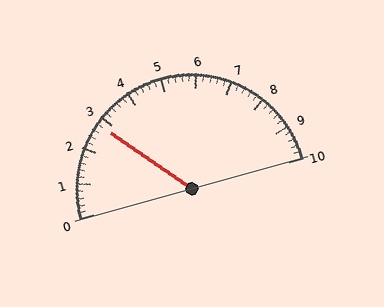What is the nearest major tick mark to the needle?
The nearest major tick mark is 3.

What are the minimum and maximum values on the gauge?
The gauge ranges from 0 to 10.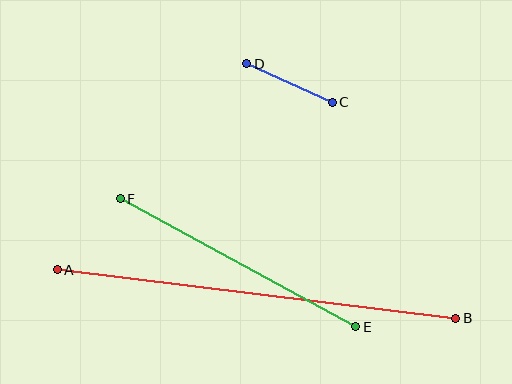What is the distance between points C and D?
The distance is approximately 94 pixels.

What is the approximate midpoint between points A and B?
The midpoint is at approximately (256, 294) pixels.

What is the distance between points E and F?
The distance is approximately 268 pixels.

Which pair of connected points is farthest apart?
Points A and B are farthest apart.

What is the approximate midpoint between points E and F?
The midpoint is at approximately (238, 263) pixels.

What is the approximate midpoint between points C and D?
The midpoint is at approximately (289, 83) pixels.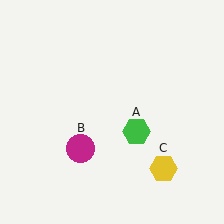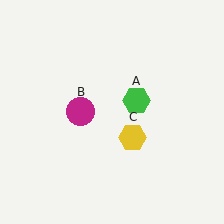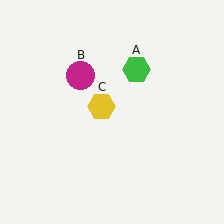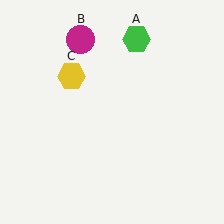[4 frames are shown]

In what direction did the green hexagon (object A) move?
The green hexagon (object A) moved up.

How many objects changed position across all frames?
3 objects changed position: green hexagon (object A), magenta circle (object B), yellow hexagon (object C).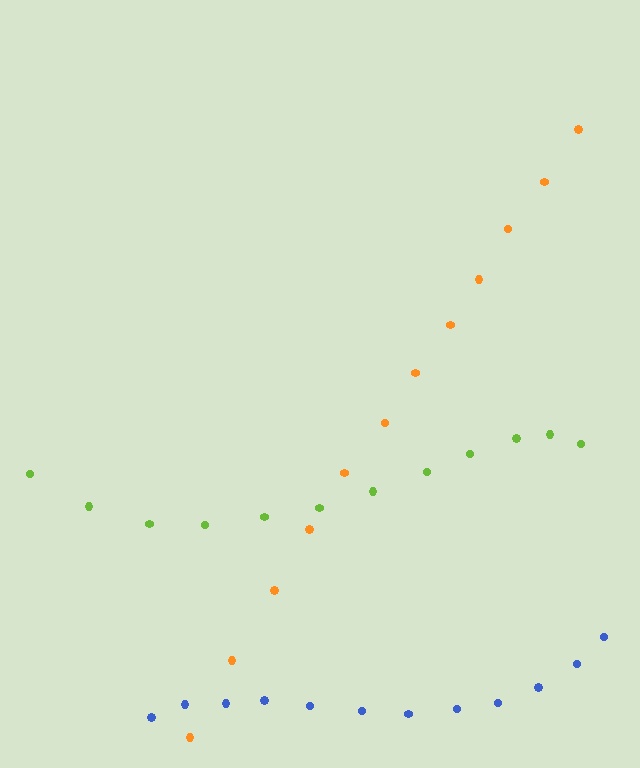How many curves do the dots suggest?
There are 3 distinct paths.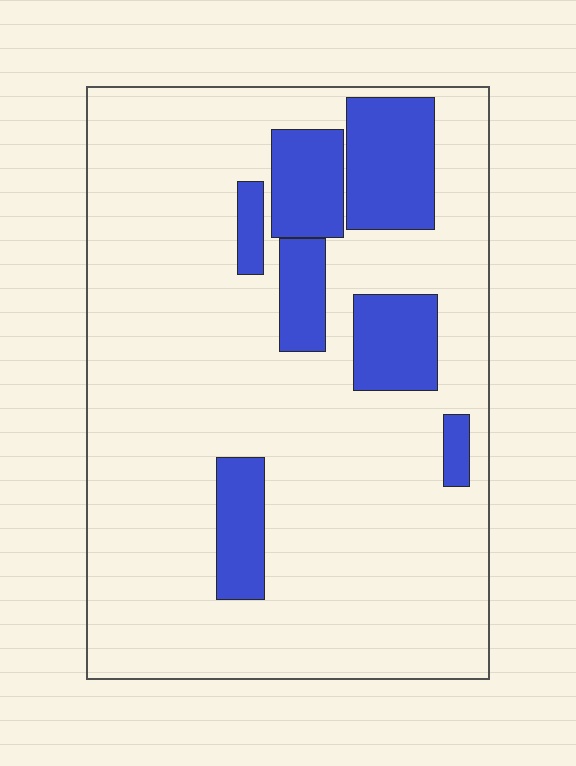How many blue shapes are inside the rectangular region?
7.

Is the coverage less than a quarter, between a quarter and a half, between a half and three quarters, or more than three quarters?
Less than a quarter.